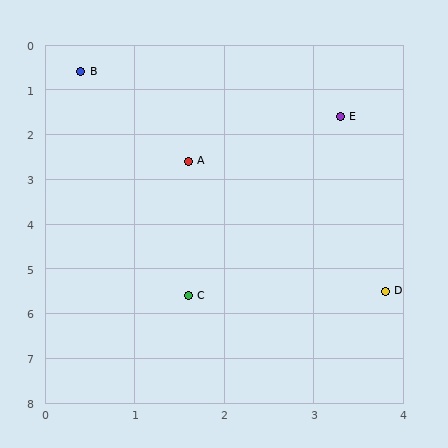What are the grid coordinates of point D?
Point D is at approximately (3.8, 5.5).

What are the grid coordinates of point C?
Point C is at approximately (1.6, 5.6).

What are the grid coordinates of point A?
Point A is at approximately (1.6, 2.6).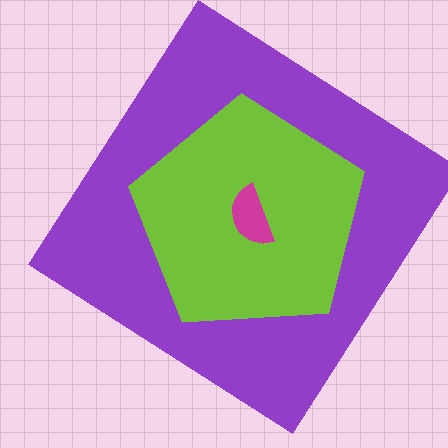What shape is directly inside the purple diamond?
The lime pentagon.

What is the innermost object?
The magenta semicircle.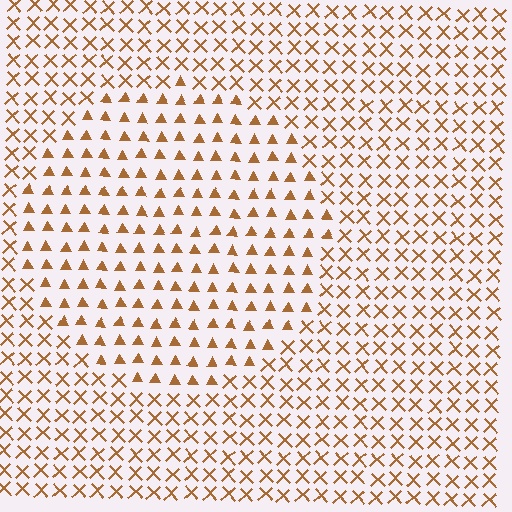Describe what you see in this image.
The image is filled with small brown elements arranged in a uniform grid. A circle-shaped region contains triangles, while the surrounding area contains X marks. The boundary is defined purely by the change in element shape.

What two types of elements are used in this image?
The image uses triangles inside the circle region and X marks outside it.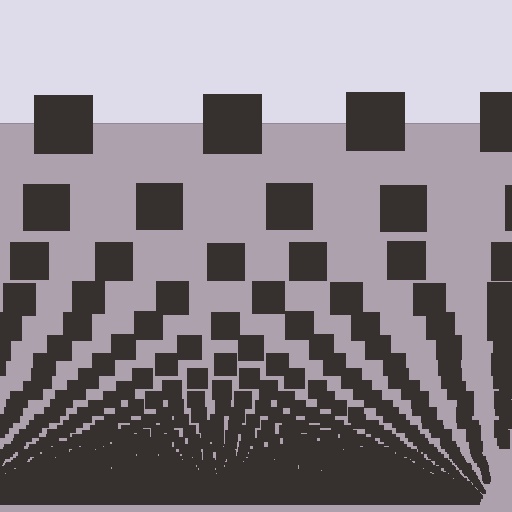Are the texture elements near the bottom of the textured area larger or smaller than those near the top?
Smaller. The gradient is inverted — elements near the bottom are smaller and denser.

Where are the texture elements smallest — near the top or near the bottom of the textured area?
Near the bottom.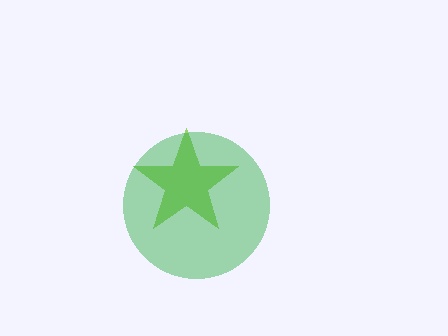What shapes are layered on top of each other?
The layered shapes are: a lime star, a green circle.